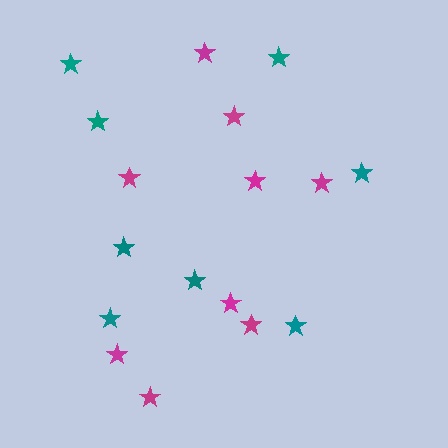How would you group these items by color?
There are 2 groups: one group of teal stars (8) and one group of magenta stars (9).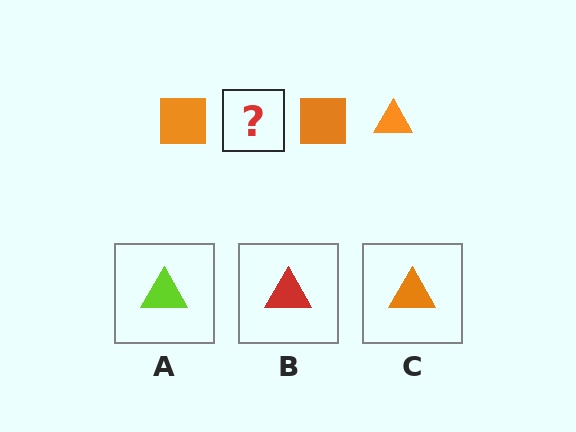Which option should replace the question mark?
Option C.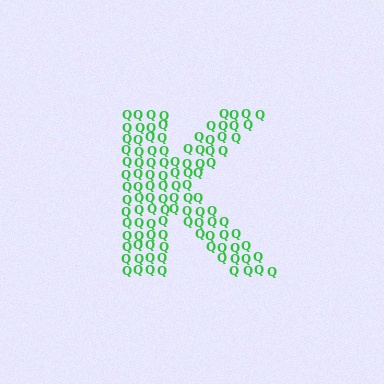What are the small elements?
The small elements are letter Q's.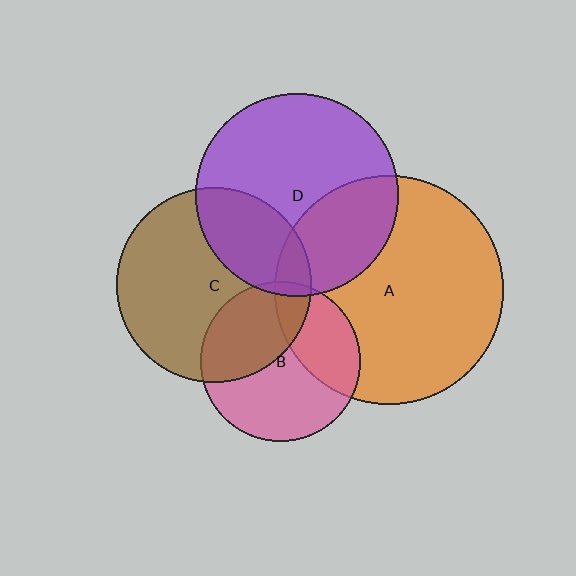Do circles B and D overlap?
Yes.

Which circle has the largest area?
Circle A (orange).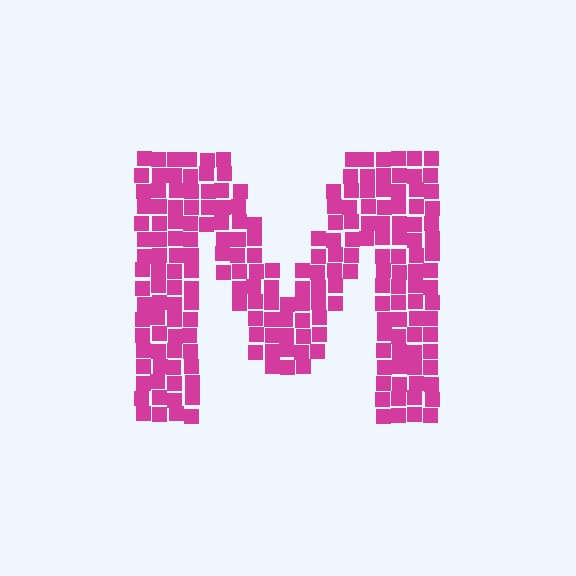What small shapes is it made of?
It is made of small squares.